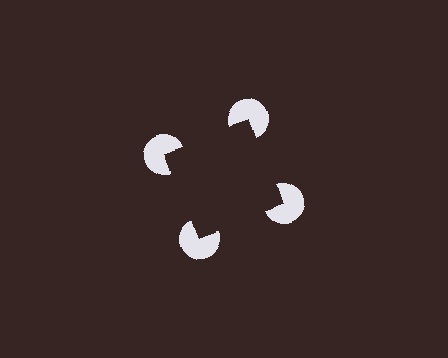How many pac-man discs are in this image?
There are 4 — one at each vertex of the illusory square.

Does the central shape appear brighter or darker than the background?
It typically appears slightly darker than the background, even though no actual brightness change is drawn.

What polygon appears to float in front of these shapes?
An illusory square — its edges are inferred from the aligned wedge cuts in the pac-man discs, not physically drawn.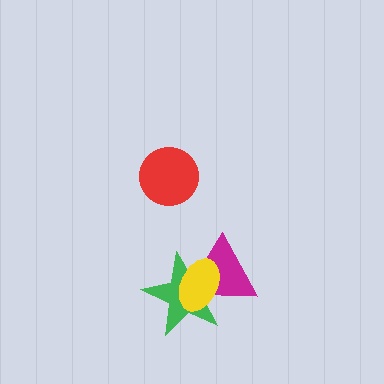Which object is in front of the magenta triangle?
The yellow ellipse is in front of the magenta triangle.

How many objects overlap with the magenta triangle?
2 objects overlap with the magenta triangle.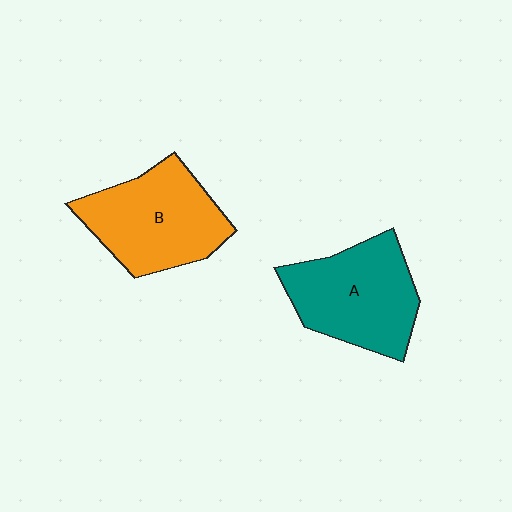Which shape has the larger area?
Shape B (orange).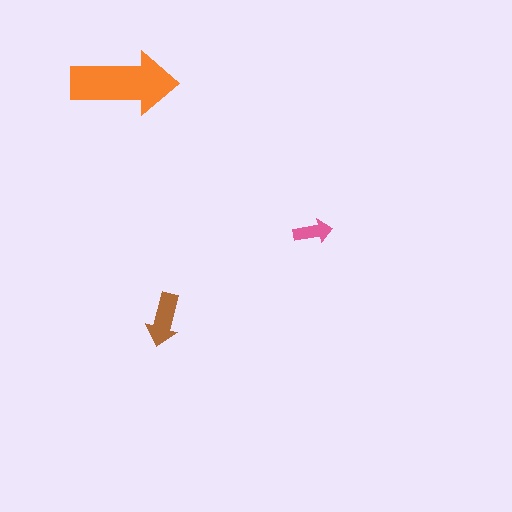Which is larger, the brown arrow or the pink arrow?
The brown one.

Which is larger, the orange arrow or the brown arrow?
The orange one.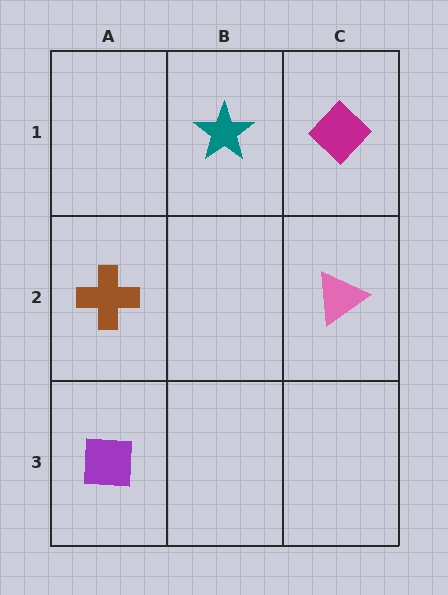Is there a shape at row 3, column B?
No, that cell is empty.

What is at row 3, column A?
A purple square.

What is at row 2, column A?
A brown cross.